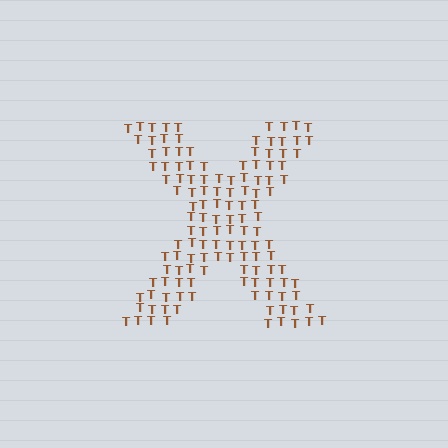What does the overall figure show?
The overall figure shows the letter X.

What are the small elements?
The small elements are letter T's.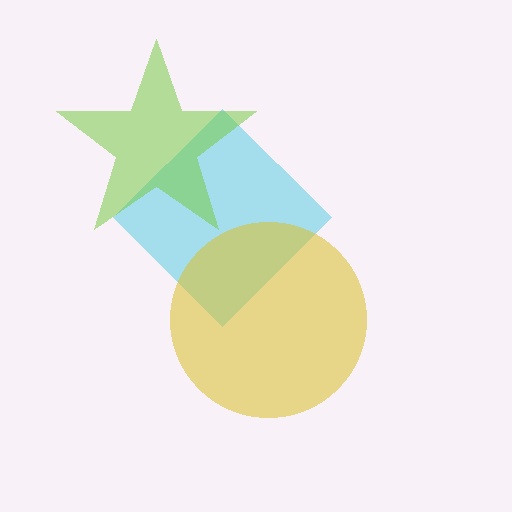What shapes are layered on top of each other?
The layered shapes are: a cyan diamond, a lime star, a yellow circle.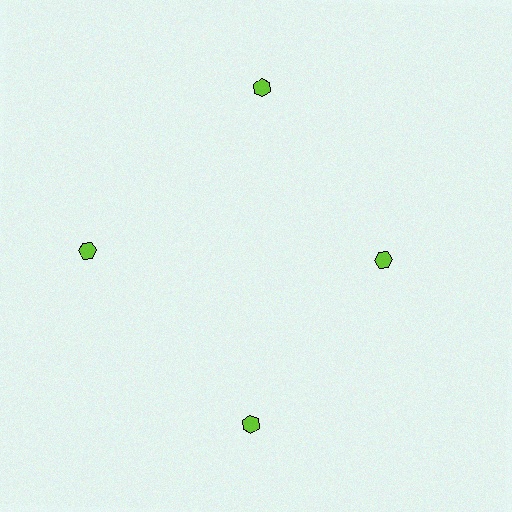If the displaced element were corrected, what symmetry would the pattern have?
It would have 4-fold rotational symmetry — the pattern would map onto itself every 90 degrees.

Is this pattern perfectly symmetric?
No. The 4 lime hexagons are arranged in a ring, but one element near the 3 o'clock position is pulled inward toward the center, breaking the 4-fold rotational symmetry.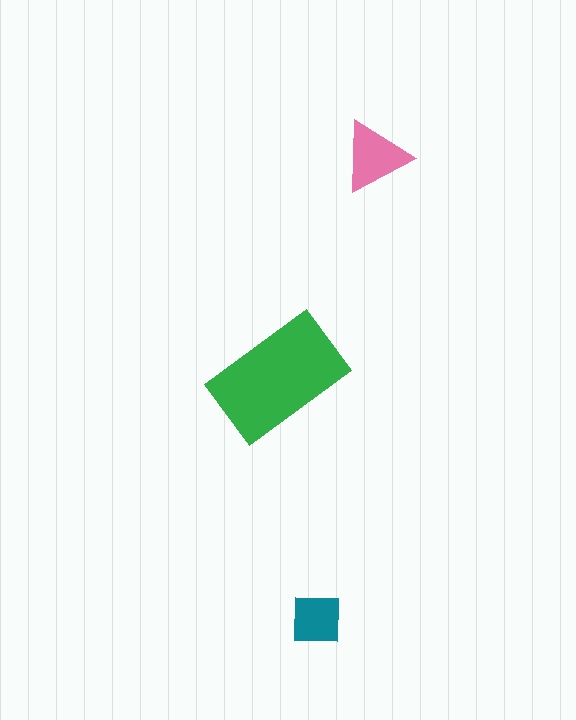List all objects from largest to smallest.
The green rectangle, the pink triangle, the teal square.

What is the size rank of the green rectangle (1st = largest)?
1st.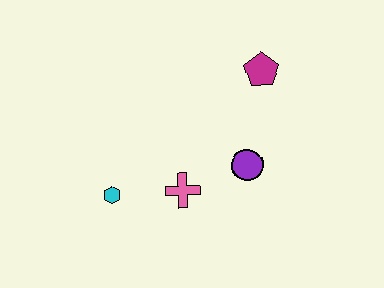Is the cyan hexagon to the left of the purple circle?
Yes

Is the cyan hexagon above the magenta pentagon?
No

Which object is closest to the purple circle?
The pink cross is closest to the purple circle.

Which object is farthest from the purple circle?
The cyan hexagon is farthest from the purple circle.